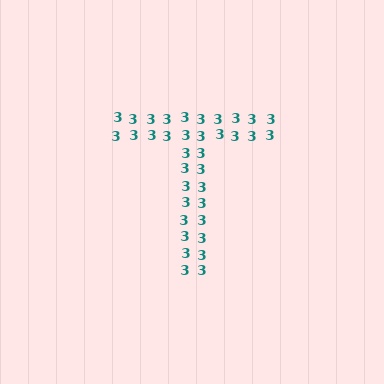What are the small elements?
The small elements are digit 3's.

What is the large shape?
The large shape is the letter T.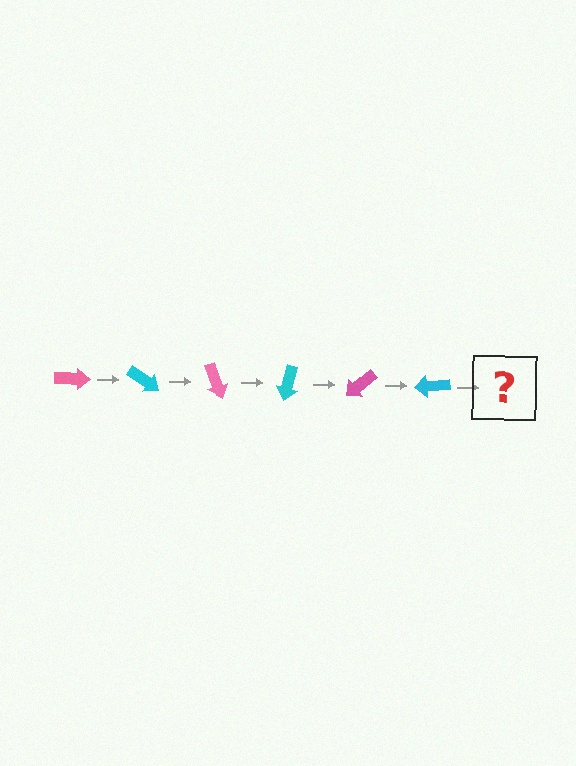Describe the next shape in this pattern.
It should be a pink arrow, rotated 210 degrees from the start.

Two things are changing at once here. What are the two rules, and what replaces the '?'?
The two rules are that it rotates 35 degrees each step and the color cycles through pink and cyan. The '?' should be a pink arrow, rotated 210 degrees from the start.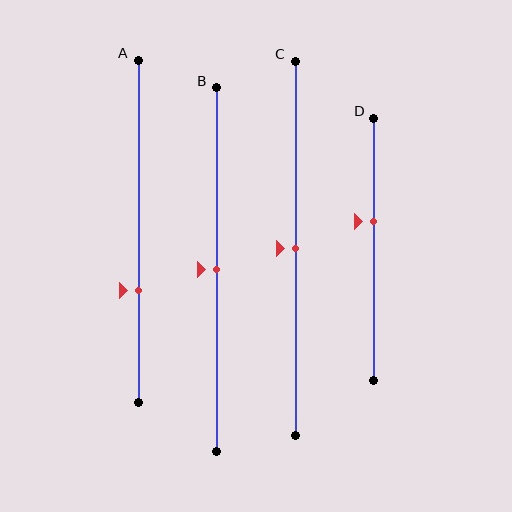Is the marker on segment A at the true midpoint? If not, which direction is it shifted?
No, the marker on segment A is shifted downward by about 17% of the segment length.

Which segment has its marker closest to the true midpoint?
Segment B has its marker closest to the true midpoint.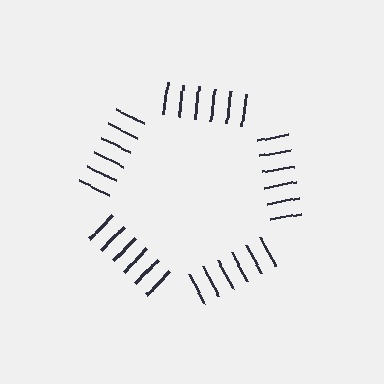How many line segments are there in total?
30 — 6 along each of the 5 edges.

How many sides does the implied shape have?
5 sides — the line-ends trace a pentagon.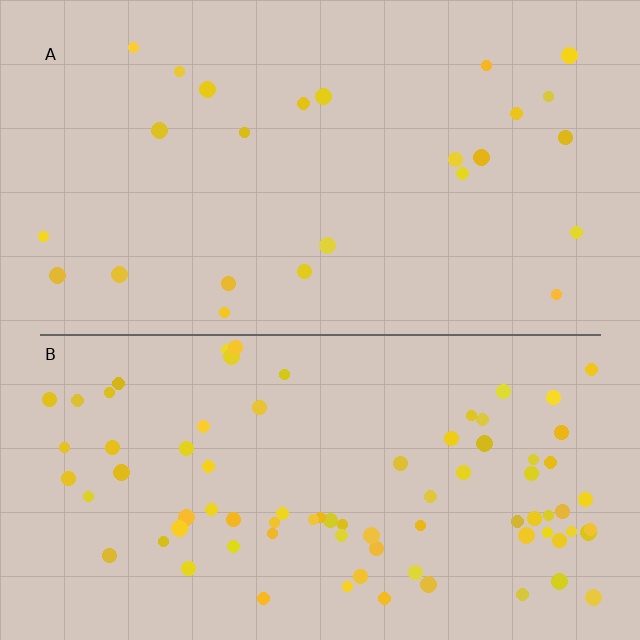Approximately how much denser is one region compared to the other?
Approximately 3.2× — region B over region A.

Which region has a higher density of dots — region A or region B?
B (the bottom).